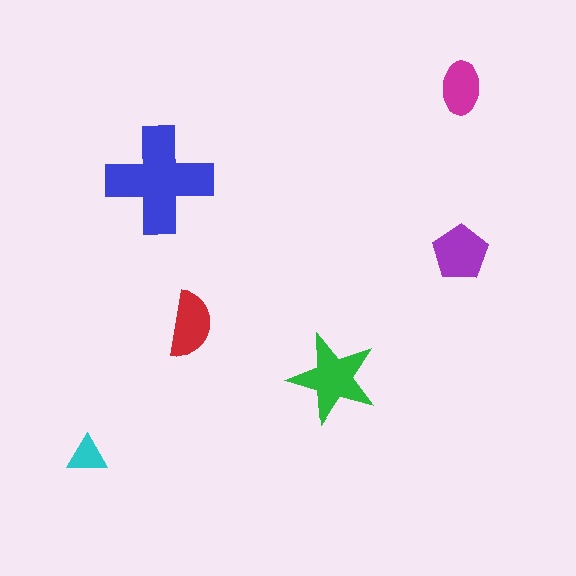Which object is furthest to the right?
The magenta ellipse is rightmost.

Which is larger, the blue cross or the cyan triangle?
The blue cross.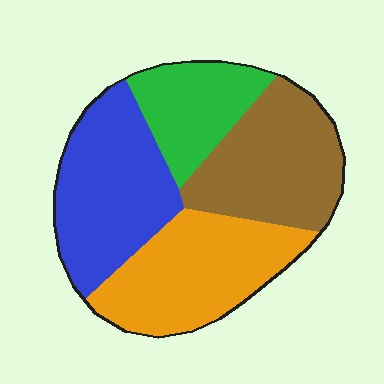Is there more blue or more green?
Blue.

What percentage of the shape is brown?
Brown takes up between a quarter and a half of the shape.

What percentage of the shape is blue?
Blue covers around 30% of the shape.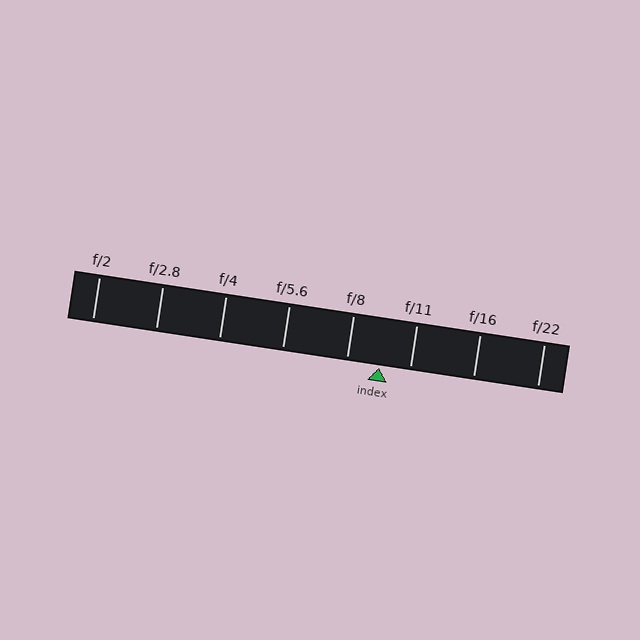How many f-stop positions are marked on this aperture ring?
There are 8 f-stop positions marked.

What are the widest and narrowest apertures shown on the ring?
The widest aperture shown is f/2 and the narrowest is f/22.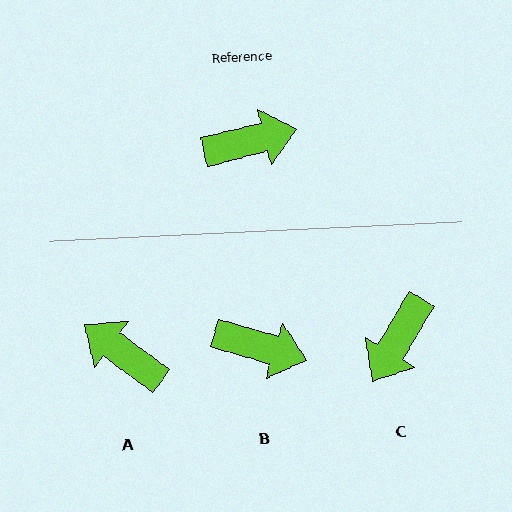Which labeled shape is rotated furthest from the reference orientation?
C, about 135 degrees away.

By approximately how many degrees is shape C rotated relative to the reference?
Approximately 135 degrees clockwise.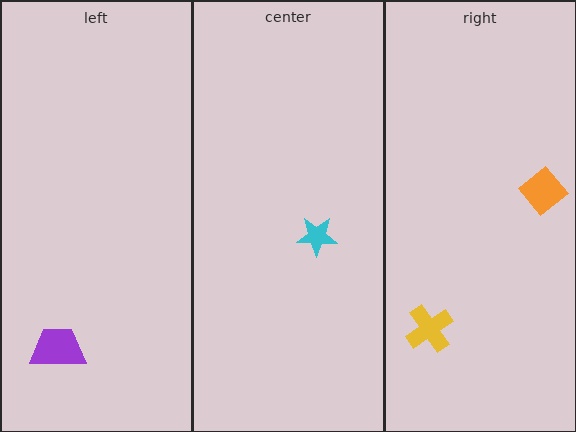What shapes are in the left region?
The purple trapezoid.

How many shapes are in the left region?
1.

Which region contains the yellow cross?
The right region.